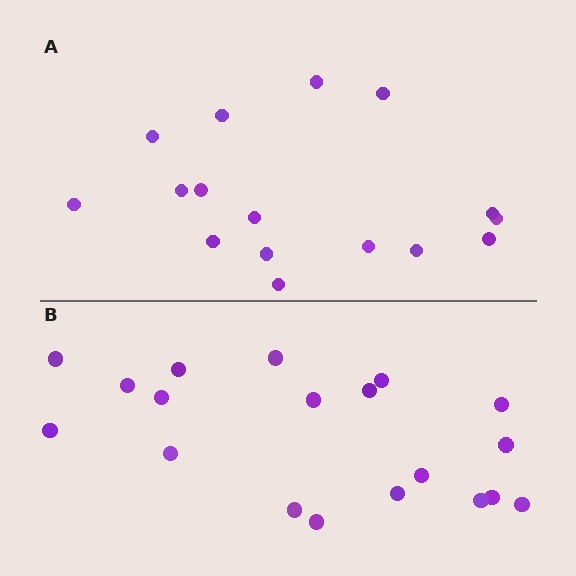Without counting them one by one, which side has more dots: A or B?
Region B (the bottom region) has more dots.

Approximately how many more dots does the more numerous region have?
Region B has just a few more — roughly 2 or 3 more dots than region A.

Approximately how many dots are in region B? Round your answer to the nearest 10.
About 20 dots. (The exact count is 19, which rounds to 20.)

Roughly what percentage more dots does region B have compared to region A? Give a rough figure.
About 20% more.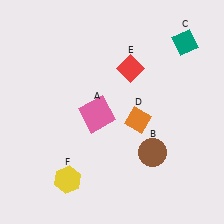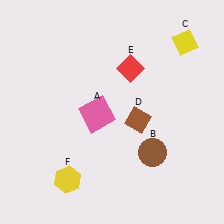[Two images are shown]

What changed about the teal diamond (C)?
In Image 1, C is teal. In Image 2, it changed to yellow.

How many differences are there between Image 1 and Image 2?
There are 2 differences between the two images.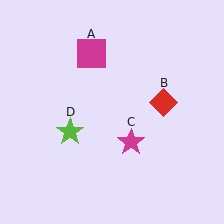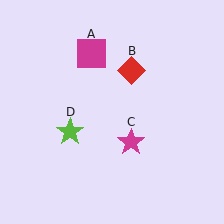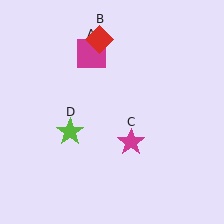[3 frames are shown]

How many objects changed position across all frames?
1 object changed position: red diamond (object B).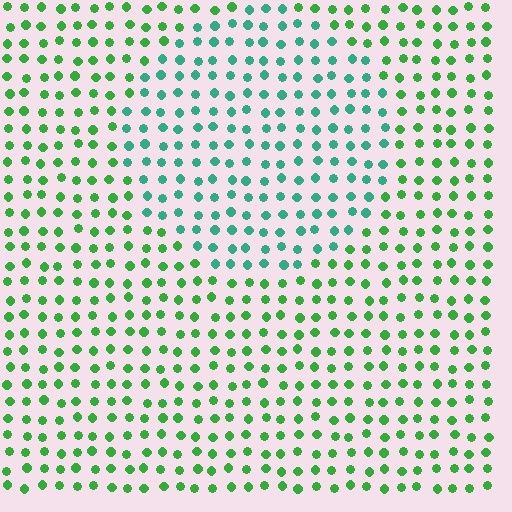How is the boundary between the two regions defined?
The boundary is defined purely by a slight shift in hue (about 39 degrees). Spacing, size, and orientation are identical on both sides.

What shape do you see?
I see a circle.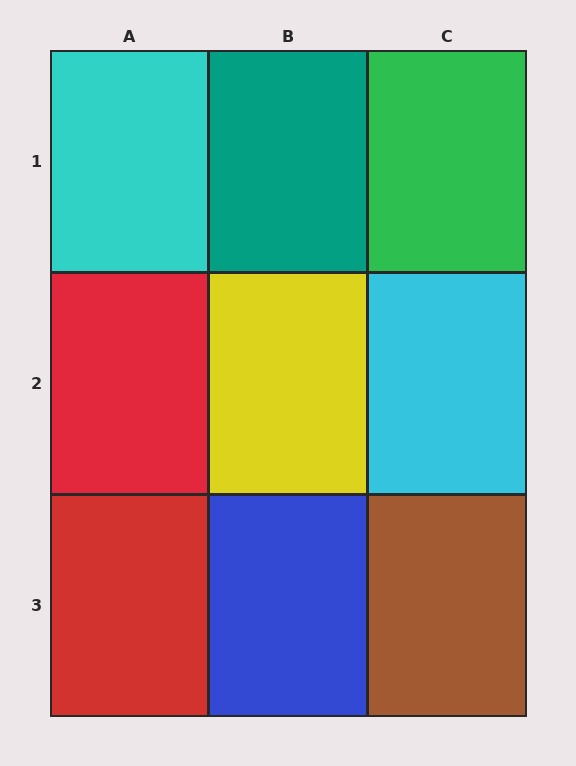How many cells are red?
2 cells are red.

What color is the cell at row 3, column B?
Blue.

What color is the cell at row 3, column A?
Red.